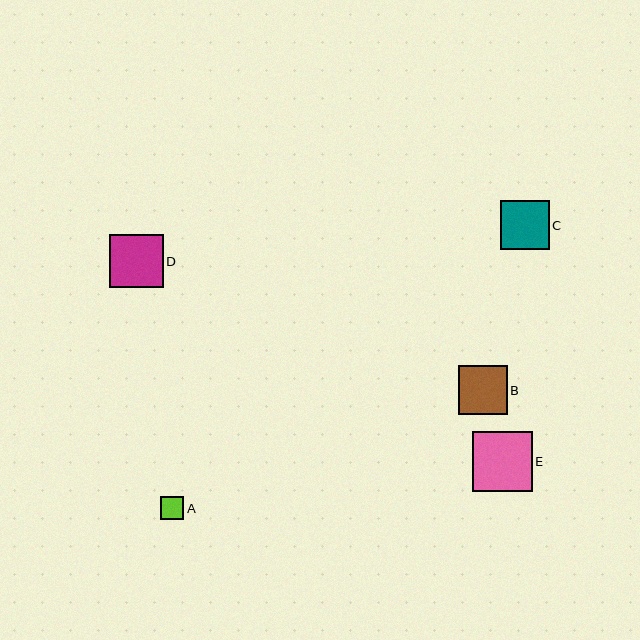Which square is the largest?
Square E is the largest with a size of approximately 60 pixels.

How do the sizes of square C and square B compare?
Square C and square B are approximately the same size.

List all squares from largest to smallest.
From largest to smallest: E, D, C, B, A.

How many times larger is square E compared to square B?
Square E is approximately 1.2 times the size of square B.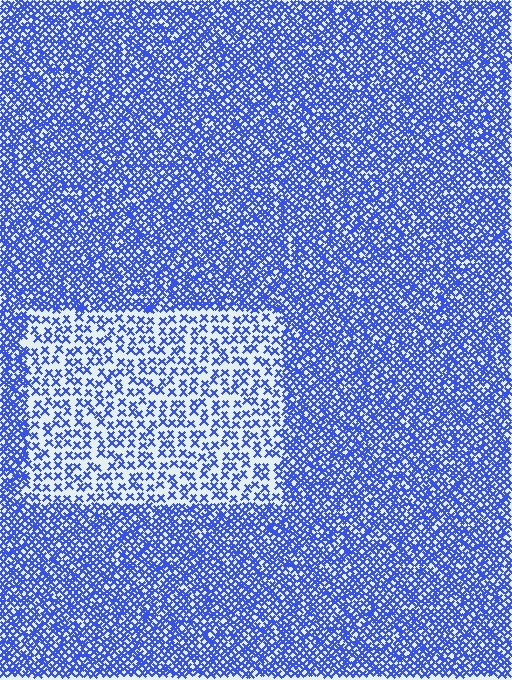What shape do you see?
I see a rectangle.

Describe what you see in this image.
The image contains small blue elements arranged at two different densities. A rectangle-shaped region is visible where the elements are less densely packed than the surrounding area.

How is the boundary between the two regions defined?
The boundary is defined by a change in element density (approximately 2.3x ratio). All elements are the same color, size, and shape.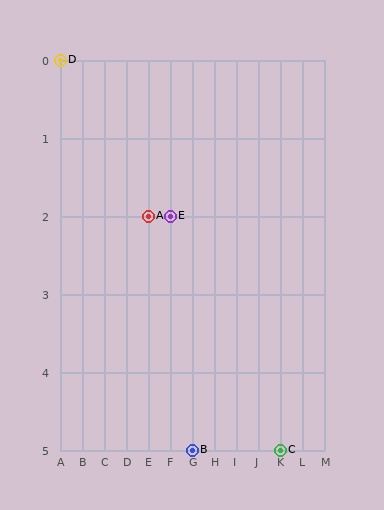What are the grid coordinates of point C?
Point C is at grid coordinates (K, 5).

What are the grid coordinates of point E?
Point E is at grid coordinates (F, 2).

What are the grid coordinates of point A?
Point A is at grid coordinates (E, 2).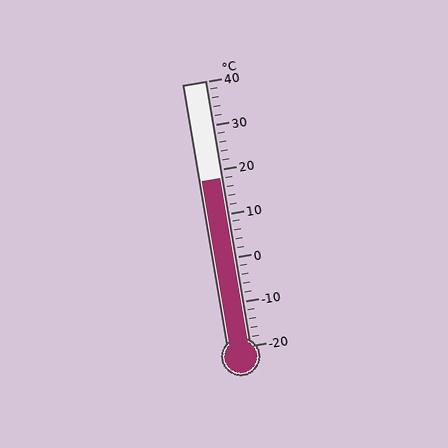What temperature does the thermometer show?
The thermometer shows approximately 18°C.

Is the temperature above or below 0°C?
The temperature is above 0°C.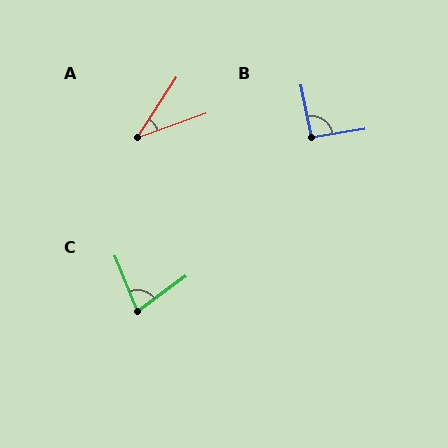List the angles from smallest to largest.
A (37°), C (75°), B (92°).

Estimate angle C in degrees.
Approximately 75 degrees.